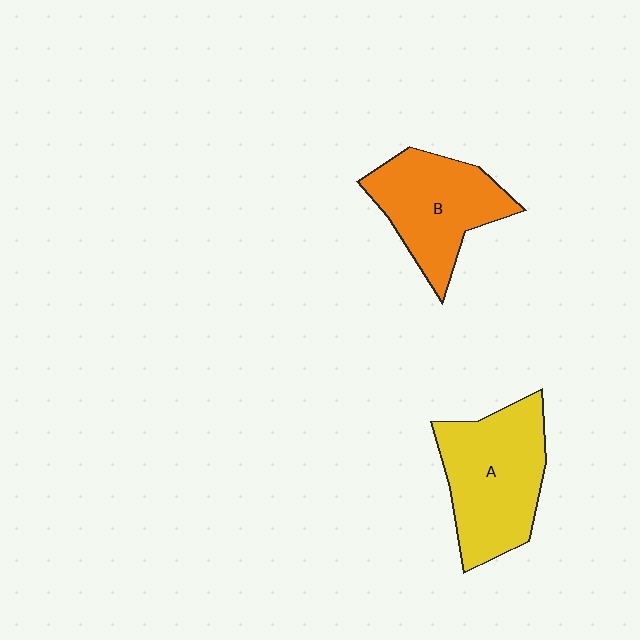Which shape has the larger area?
Shape A (yellow).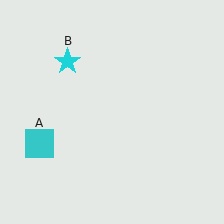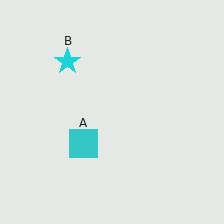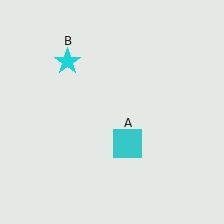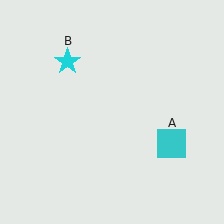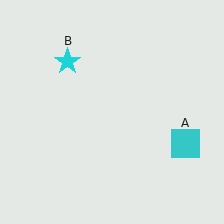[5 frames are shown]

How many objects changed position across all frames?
1 object changed position: cyan square (object A).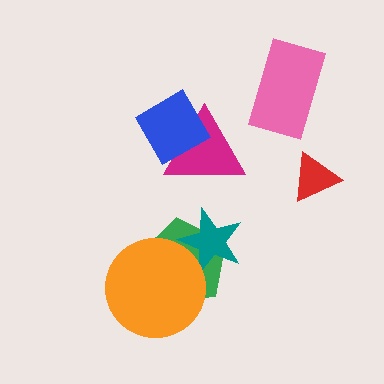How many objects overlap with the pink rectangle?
0 objects overlap with the pink rectangle.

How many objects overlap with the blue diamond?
1 object overlaps with the blue diamond.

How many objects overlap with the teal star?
2 objects overlap with the teal star.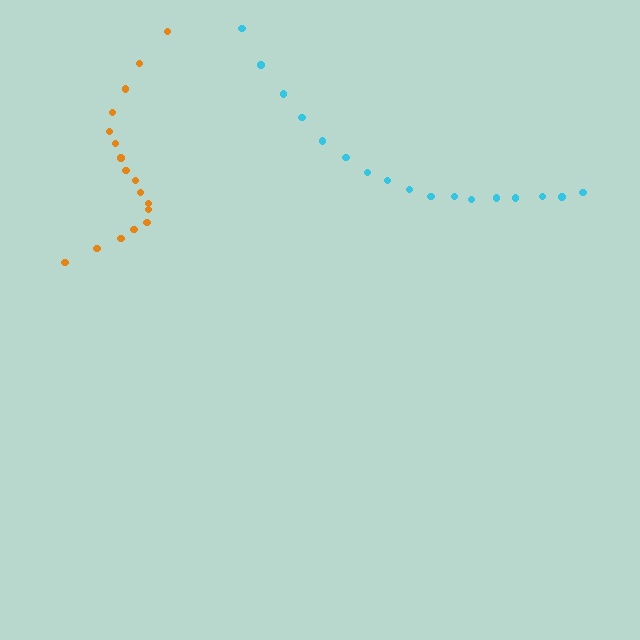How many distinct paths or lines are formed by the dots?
There are 2 distinct paths.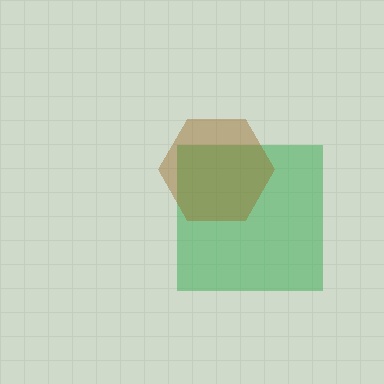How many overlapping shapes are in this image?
There are 2 overlapping shapes in the image.